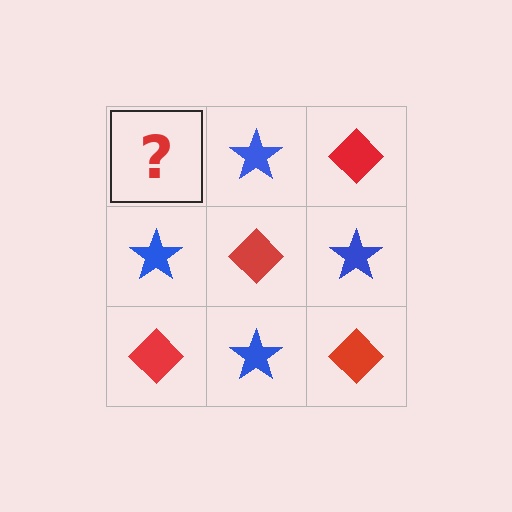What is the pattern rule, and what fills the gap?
The rule is that it alternates red diamond and blue star in a checkerboard pattern. The gap should be filled with a red diamond.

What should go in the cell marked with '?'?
The missing cell should contain a red diamond.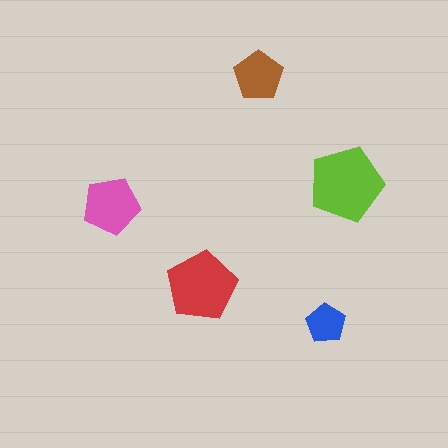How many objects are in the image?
There are 5 objects in the image.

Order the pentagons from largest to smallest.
the lime one, the red one, the pink one, the brown one, the blue one.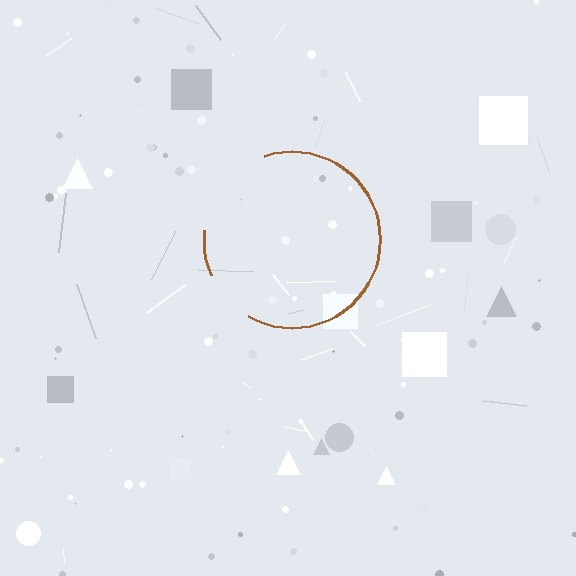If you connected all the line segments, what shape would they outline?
They would outline a circle.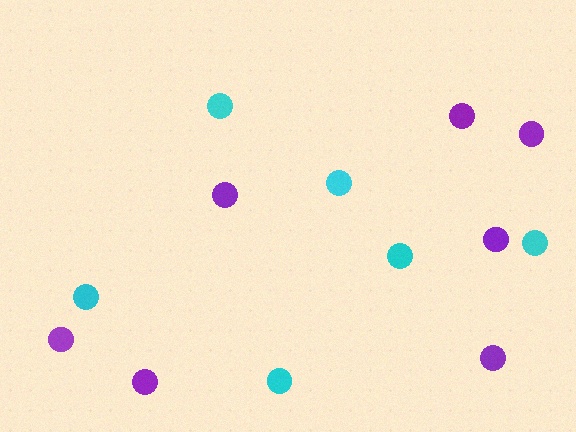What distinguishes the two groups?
There are 2 groups: one group of cyan circles (6) and one group of purple circles (7).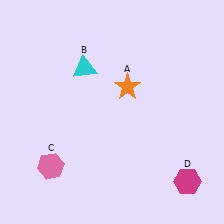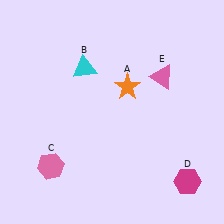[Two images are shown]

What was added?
A pink triangle (E) was added in Image 2.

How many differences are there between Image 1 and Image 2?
There is 1 difference between the two images.